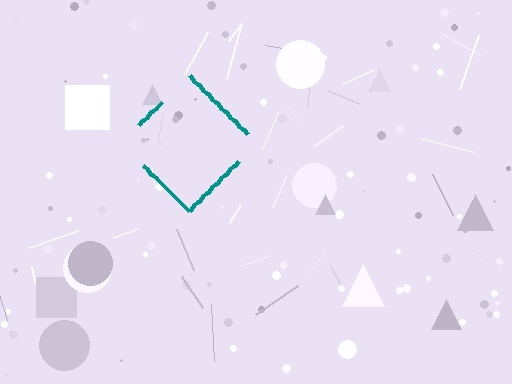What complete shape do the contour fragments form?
The contour fragments form a diamond.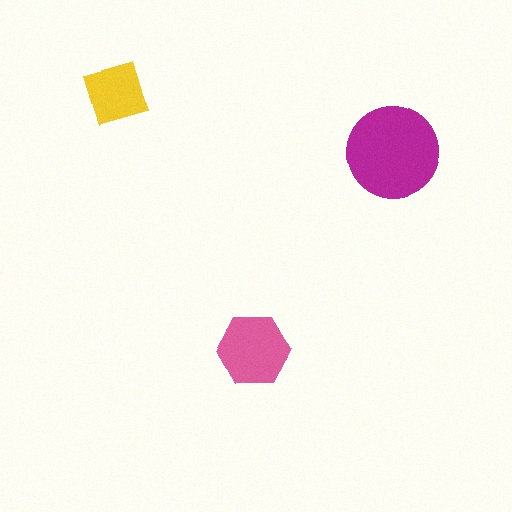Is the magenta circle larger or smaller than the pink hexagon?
Larger.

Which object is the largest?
The magenta circle.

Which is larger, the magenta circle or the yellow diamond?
The magenta circle.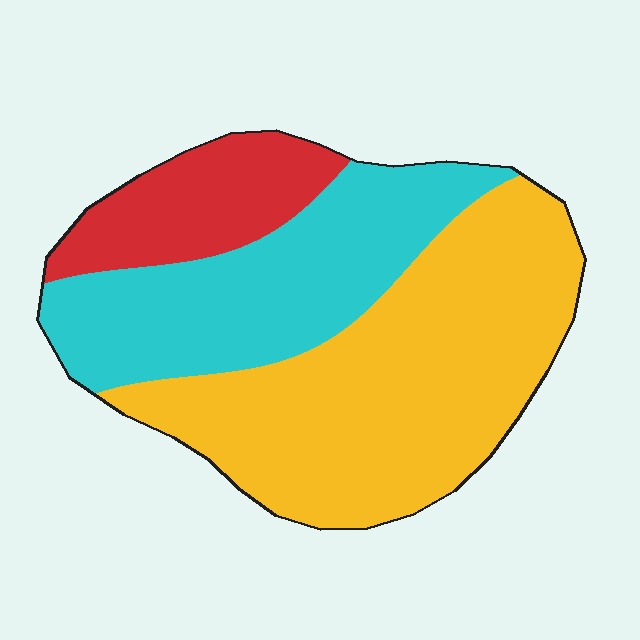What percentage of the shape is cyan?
Cyan takes up about one third (1/3) of the shape.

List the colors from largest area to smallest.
From largest to smallest: yellow, cyan, red.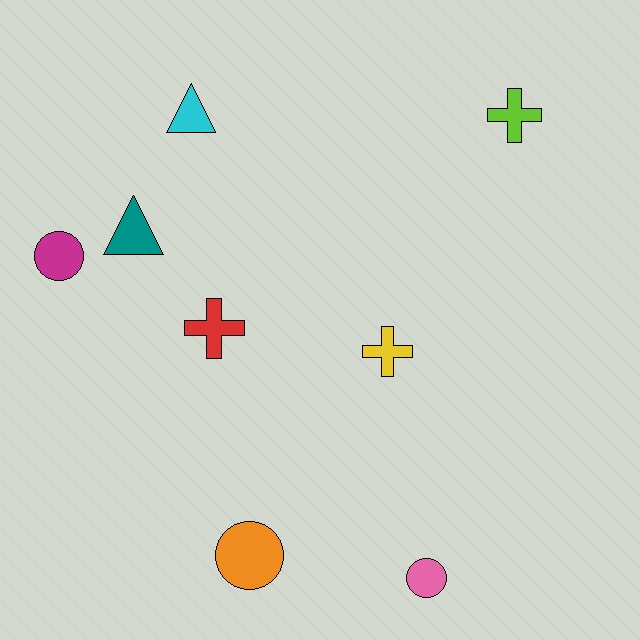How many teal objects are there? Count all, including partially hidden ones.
There is 1 teal object.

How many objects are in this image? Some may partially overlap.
There are 8 objects.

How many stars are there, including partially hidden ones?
There are no stars.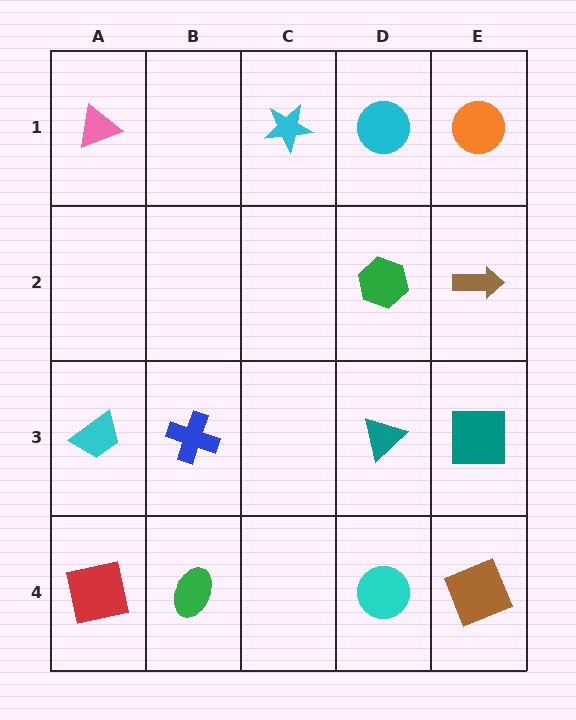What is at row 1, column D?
A cyan circle.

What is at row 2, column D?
A green hexagon.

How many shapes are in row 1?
4 shapes.